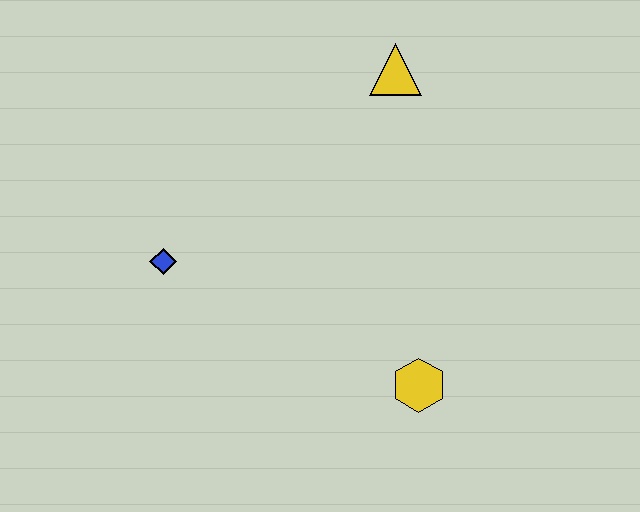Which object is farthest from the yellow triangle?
The yellow hexagon is farthest from the yellow triangle.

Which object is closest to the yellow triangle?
The blue diamond is closest to the yellow triangle.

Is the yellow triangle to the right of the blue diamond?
Yes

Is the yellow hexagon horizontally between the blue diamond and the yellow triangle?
No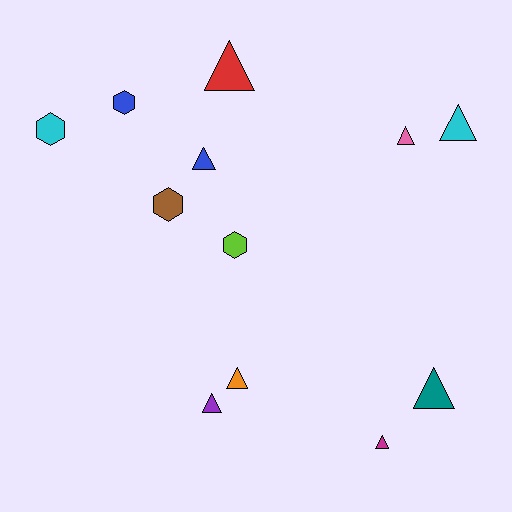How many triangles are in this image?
There are 8 triangles.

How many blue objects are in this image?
There are 2 blue objects.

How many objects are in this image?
There are 12 objects.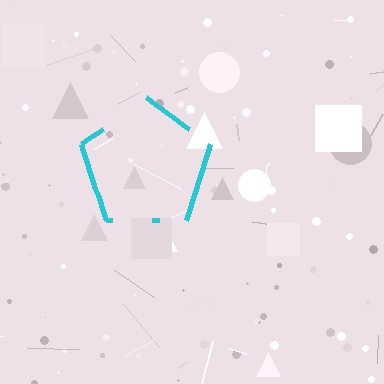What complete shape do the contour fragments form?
The contour fragments form a pentagon.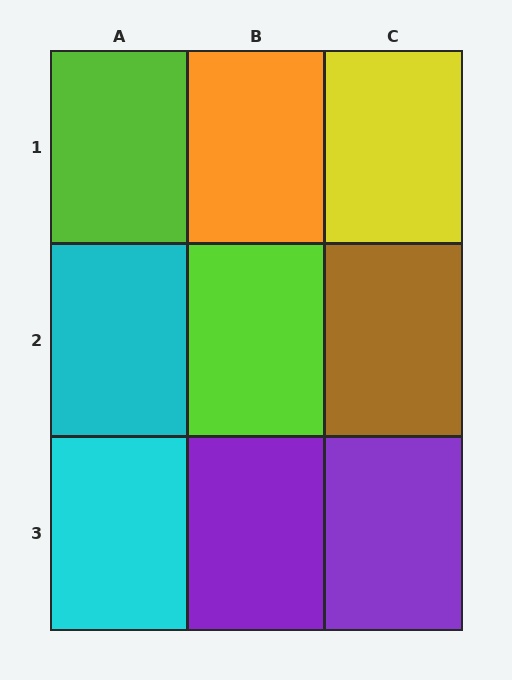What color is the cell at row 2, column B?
Lime.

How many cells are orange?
1 cell is orange.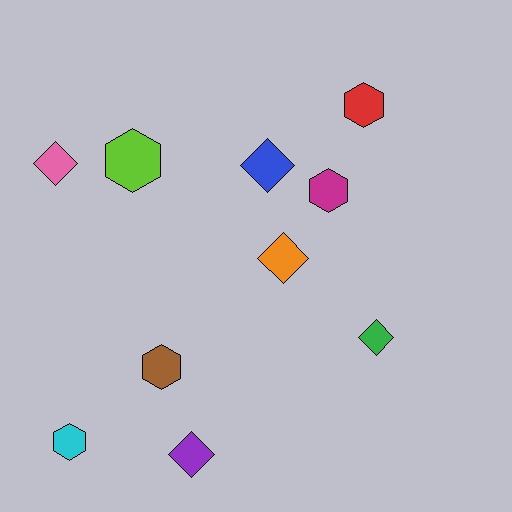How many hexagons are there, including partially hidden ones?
There are 5 hexagons.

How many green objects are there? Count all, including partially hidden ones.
There is 1 green object.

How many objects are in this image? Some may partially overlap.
There are 10 objects.